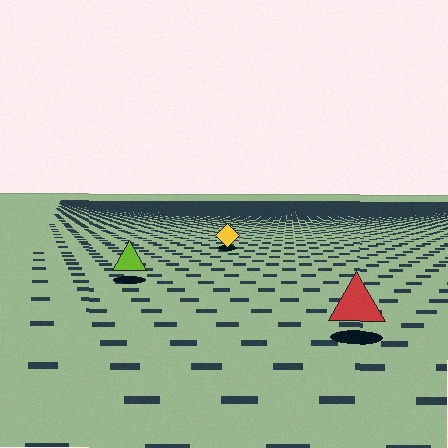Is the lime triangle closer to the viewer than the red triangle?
No. The red triangle is closer — you can tell from the texture gradient: the ground texture is coarser near it.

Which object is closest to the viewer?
The red triangle is closest. The texture marks near it are larger and more spread out.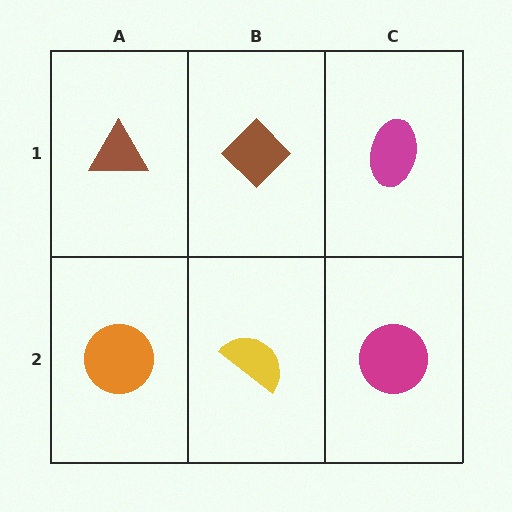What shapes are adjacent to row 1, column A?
An orange circle (row 2, column A), a brown diamond (row 1, column B).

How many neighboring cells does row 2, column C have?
2.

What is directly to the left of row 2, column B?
An orange circle.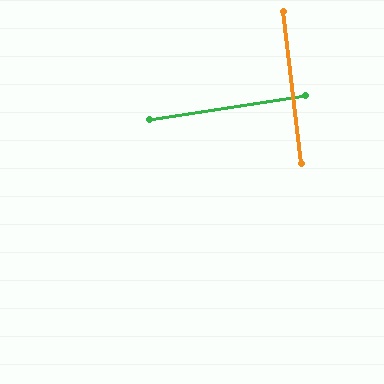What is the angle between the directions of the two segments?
Approximately 88 degrees.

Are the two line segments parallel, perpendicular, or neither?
Perpendicular — they meet at approximately 88°.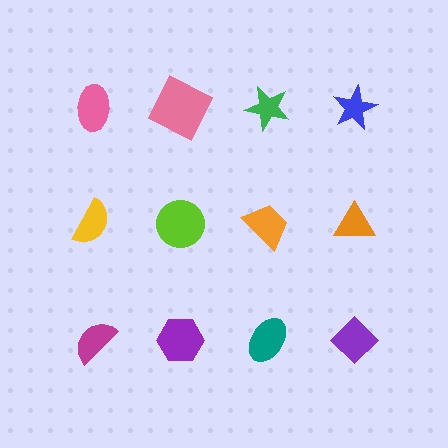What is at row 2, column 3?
An orange trapezoid.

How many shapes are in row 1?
4 shapes.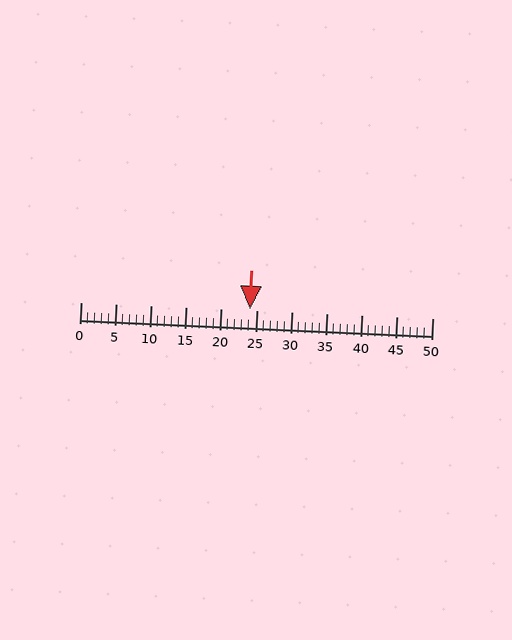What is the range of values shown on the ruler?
The ruler shows values from 0 to 50.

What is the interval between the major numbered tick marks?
The major tick marks are spaced 5 units apart.